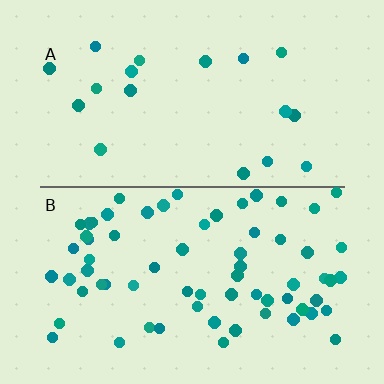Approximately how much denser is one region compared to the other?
Approximately 3.6× — region B over region A.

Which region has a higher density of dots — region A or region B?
B (the bottom).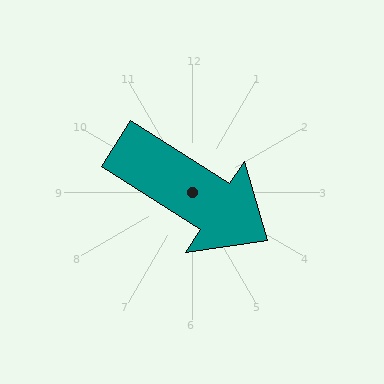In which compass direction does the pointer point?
Southeast.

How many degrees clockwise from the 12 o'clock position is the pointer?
Approximately 123 degrees.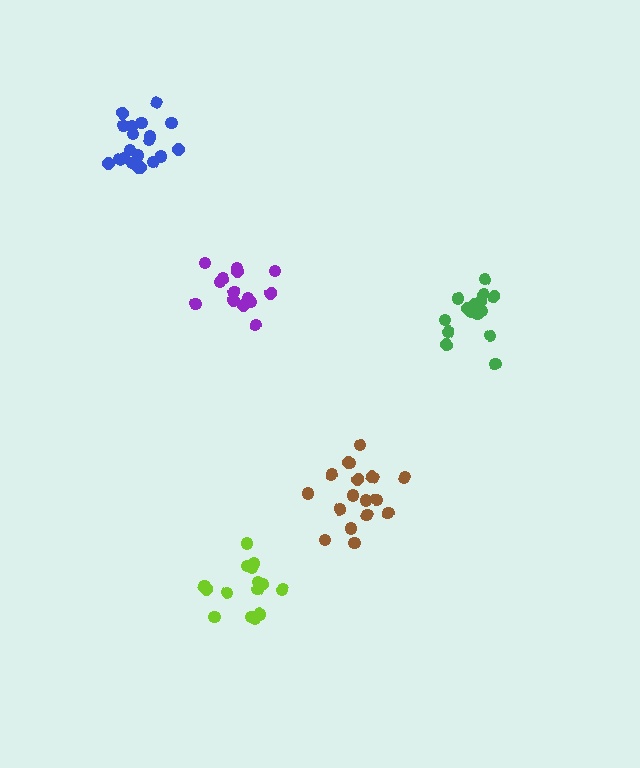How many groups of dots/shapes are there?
There are 5 groups.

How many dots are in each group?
Group 1: 14 dots, Group 2: 18 dots, Group 3: 20 dots, Group 4: 17 dots, Group 5: 15 dots (84 total).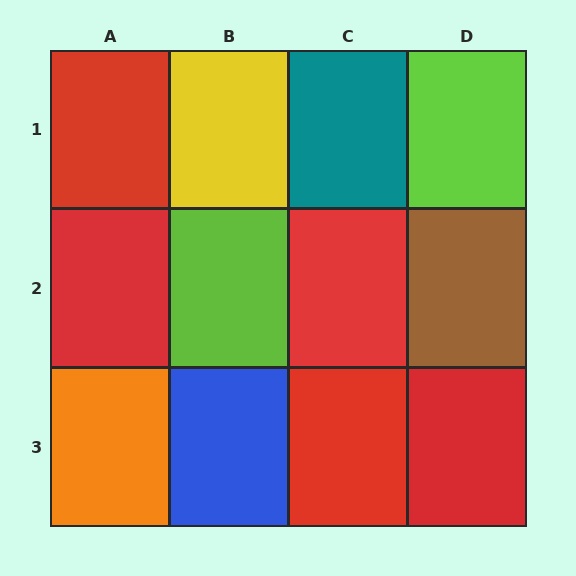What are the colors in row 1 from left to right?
Red, yellow, teal, lime.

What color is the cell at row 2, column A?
Red.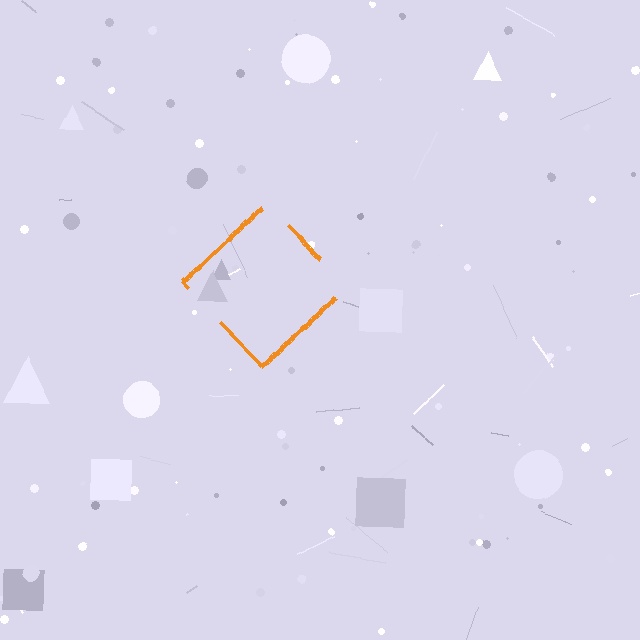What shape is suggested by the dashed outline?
The dashed outline suggests a diamond.